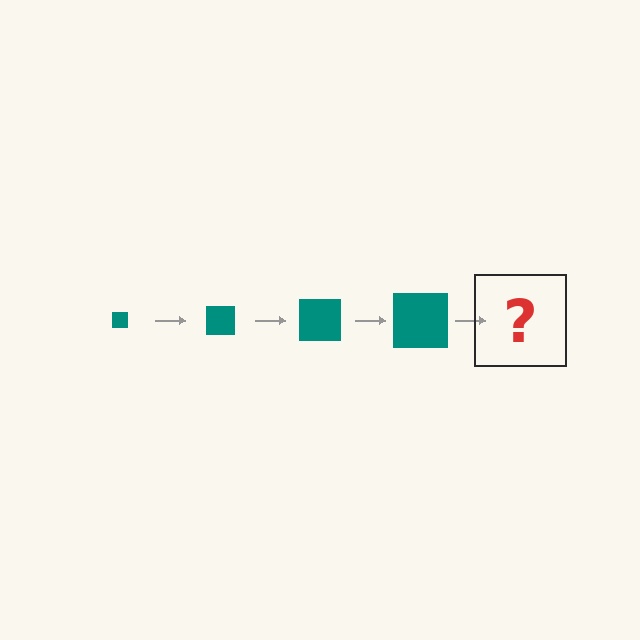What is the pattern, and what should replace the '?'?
The pattern is that the square gets progressively larger each step. The '?' should be a teal square, larger than the previous one.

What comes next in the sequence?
The next element should be a teal square, larger than the previous one.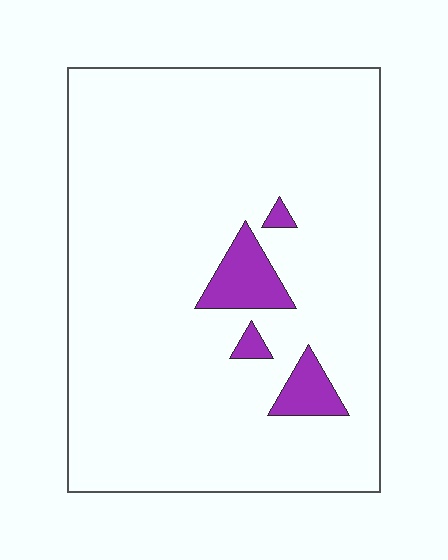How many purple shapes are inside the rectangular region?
4.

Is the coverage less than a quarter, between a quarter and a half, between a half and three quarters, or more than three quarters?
Less than a quarter.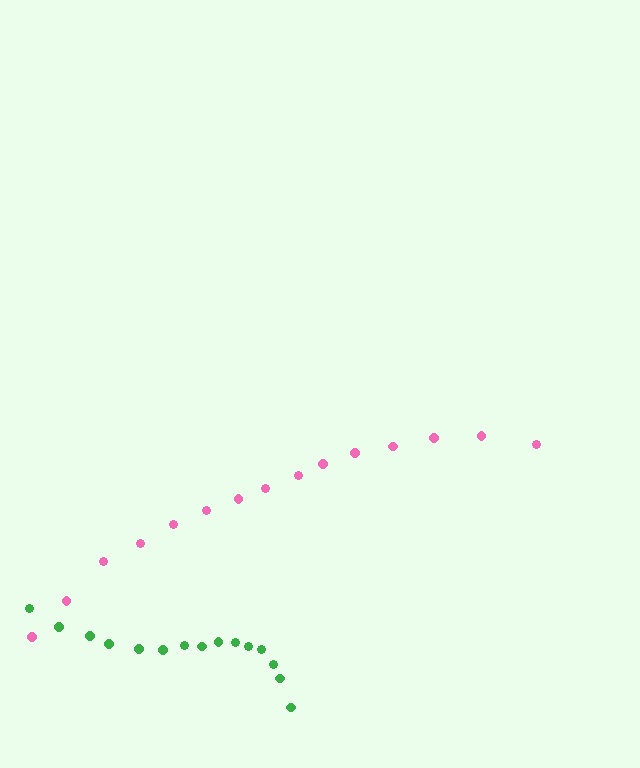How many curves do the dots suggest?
There are 2 distinct paths.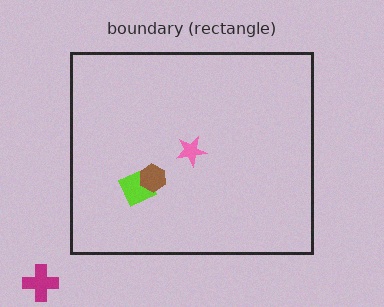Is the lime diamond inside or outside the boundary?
Inside.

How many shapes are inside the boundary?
3 inside, 1 outside.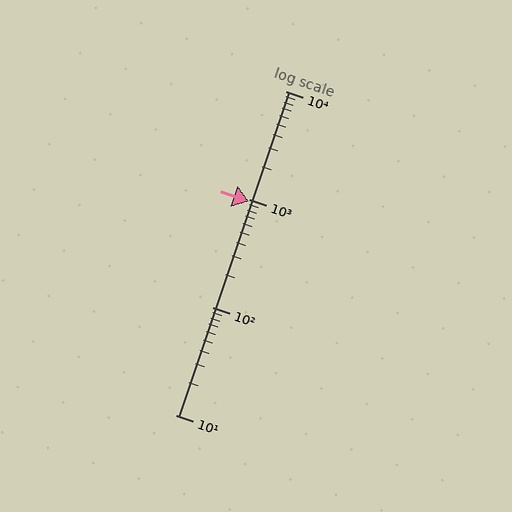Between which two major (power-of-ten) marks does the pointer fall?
The pointer is between 100 and 1000.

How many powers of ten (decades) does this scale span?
The scale spans 3 decades, from 10 to 10000.